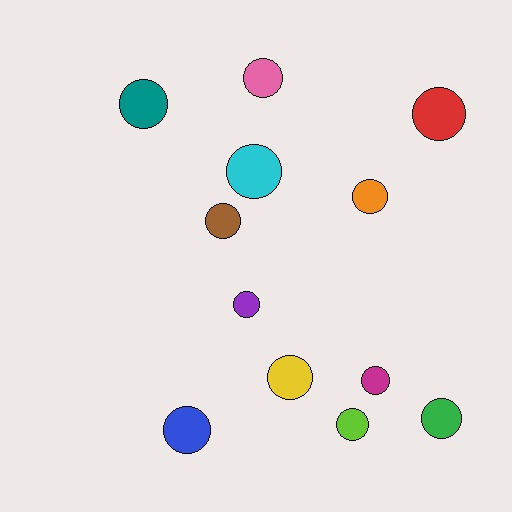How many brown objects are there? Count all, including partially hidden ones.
There is 1 brown object.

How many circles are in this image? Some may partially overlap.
There are 12 circles.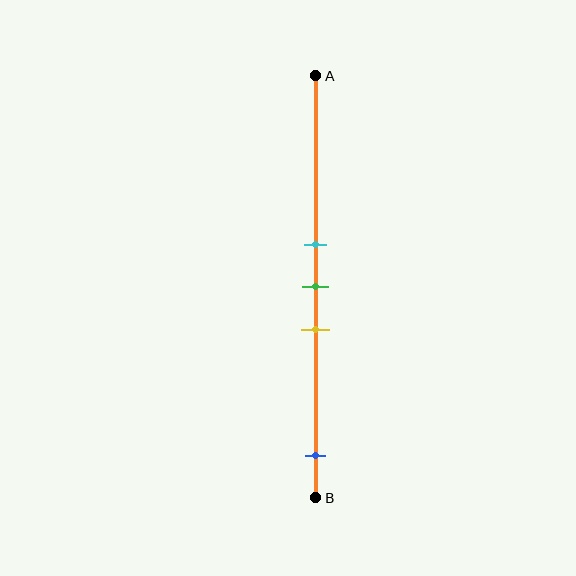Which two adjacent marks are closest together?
The cyan and green marks are the closest adjacent pair.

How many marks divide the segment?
There are 4 marks dividing the segment.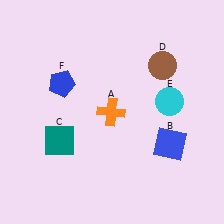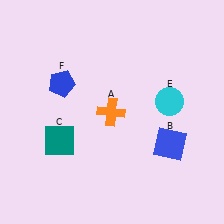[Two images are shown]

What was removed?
The brown circle (D) was removed in Image 2.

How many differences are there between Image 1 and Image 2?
There is 1 difference between the two images.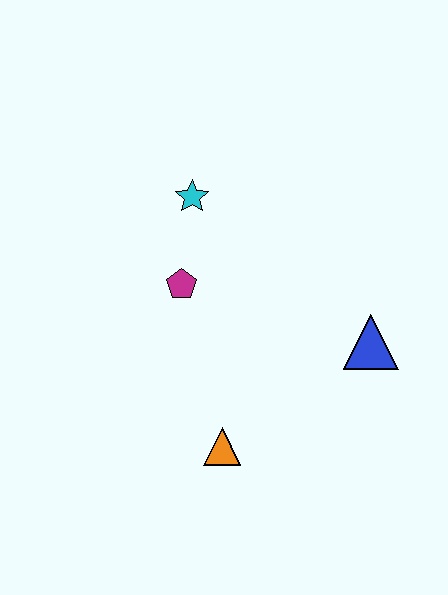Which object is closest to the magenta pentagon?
The cyan star is closest to the magenta pentagon.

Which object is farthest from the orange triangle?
The cyan star is farthest from the orange triangle.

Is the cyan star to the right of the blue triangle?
No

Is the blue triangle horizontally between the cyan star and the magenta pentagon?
No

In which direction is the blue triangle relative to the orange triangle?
The blue triangle is to the right of the orange triangle.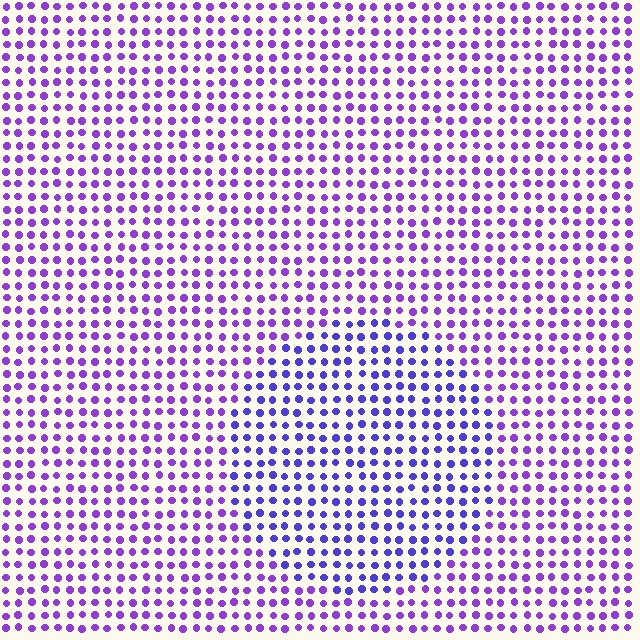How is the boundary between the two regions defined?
The boundary is defined purely by a slight shift in hue (about 28 degrees). Spacing, size, and orientation are identical on both sides.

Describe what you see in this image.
The image is filled with small purple elements in a uniform arrangement. A circle-shaped region is visible where the elements are tinted to a slightly different hue, forming a subtle color boundary.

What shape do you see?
I see a circle.